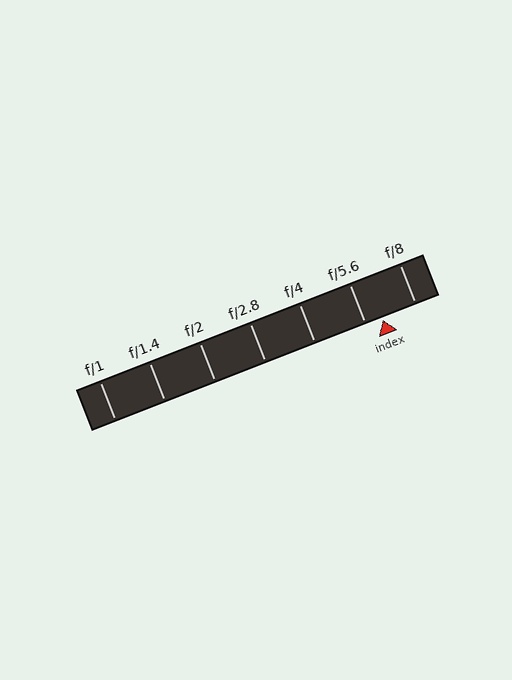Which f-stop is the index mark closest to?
The index mark is closest to f/5.6.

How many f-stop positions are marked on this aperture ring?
There are 7 f-stop positions marked.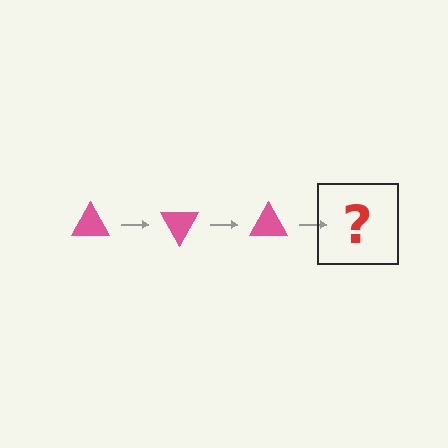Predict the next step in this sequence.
The next step is a pink triangle rotated 180 degrees.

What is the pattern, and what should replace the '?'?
The pattern is that the triangle rotates 60 degrees each step. The '?' should be a pink triangle rotated 180 degrees.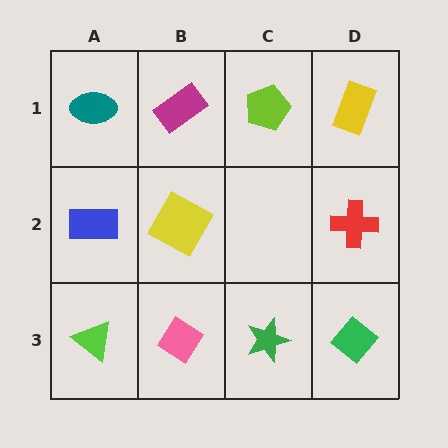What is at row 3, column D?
A green diamond.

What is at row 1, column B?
A magenta rectangle.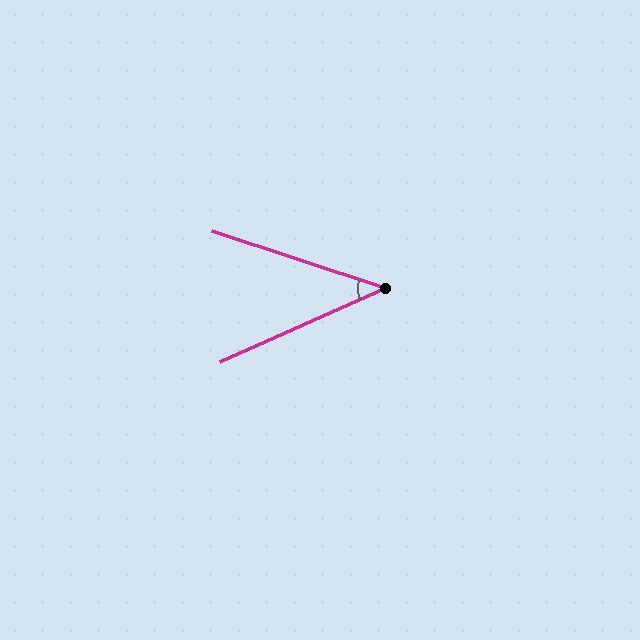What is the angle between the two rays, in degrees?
Approximately 42 degrees.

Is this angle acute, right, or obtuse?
It is acute.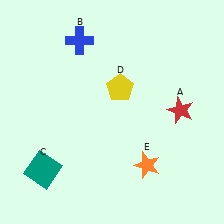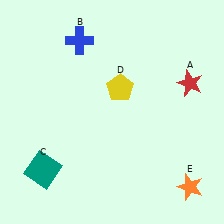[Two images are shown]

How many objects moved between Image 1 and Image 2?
2 objects moved between the two images.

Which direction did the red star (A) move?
The red star (A) moved up.